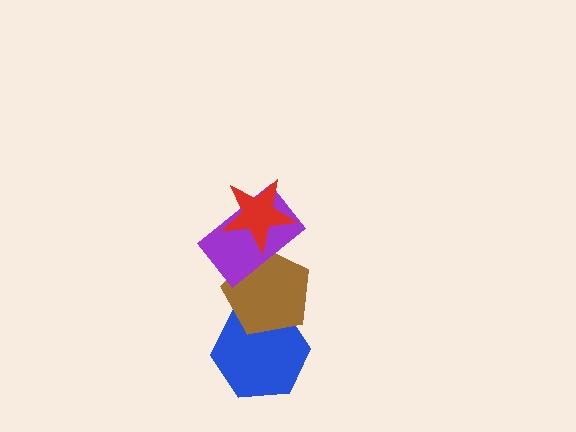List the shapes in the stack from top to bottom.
From top to bottom: the red star, the purple rectangle, the brown pentagon, the blue hexagon.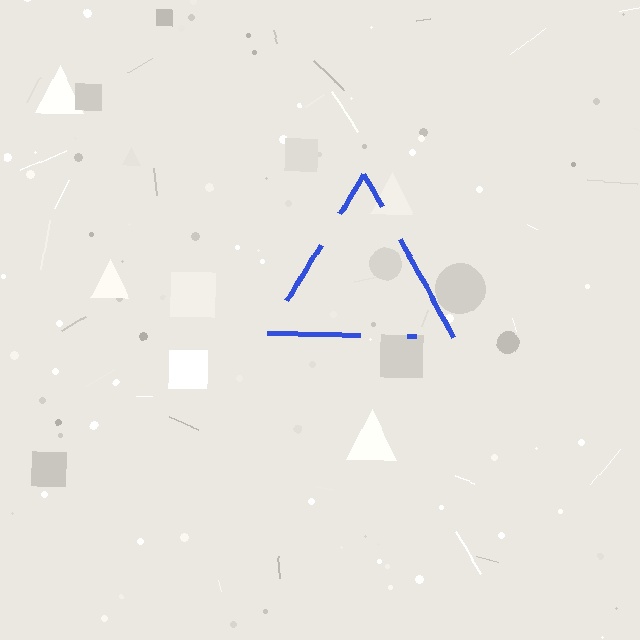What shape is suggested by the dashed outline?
The dashed outline suggests a triangle.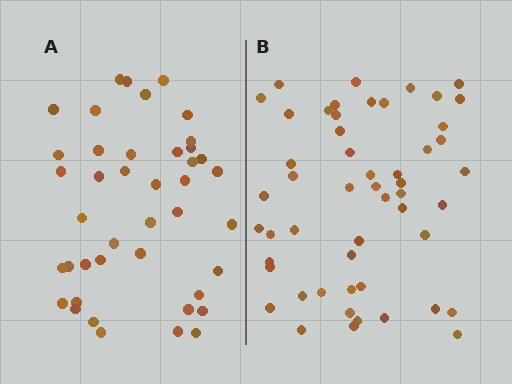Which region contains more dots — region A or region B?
Region B (the right region) has more dots.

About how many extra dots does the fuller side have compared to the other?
Region B has roughly 10 or so more dots than region A.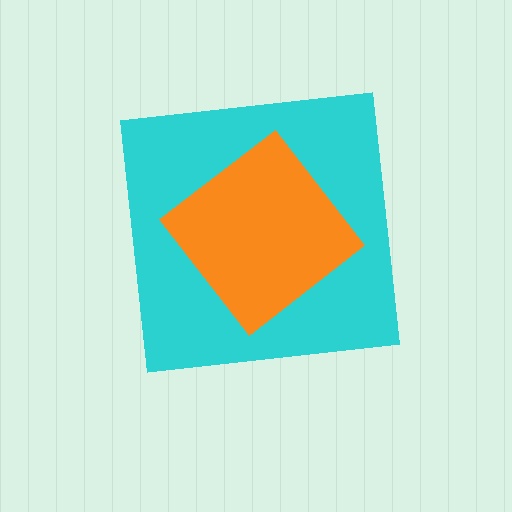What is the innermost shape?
The orange diamond.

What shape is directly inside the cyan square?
The orange diamond.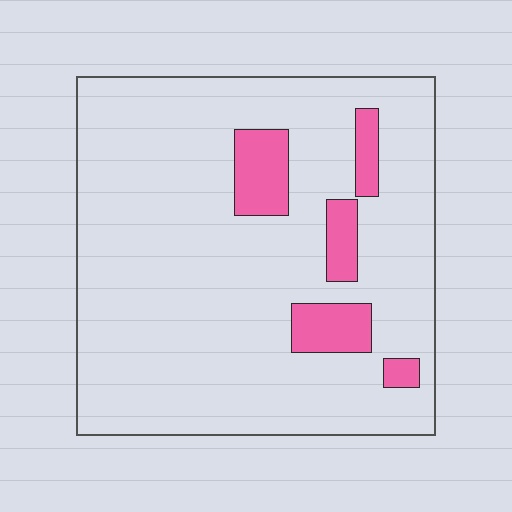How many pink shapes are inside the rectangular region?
5.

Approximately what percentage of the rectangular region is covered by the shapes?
Approximately 10%.